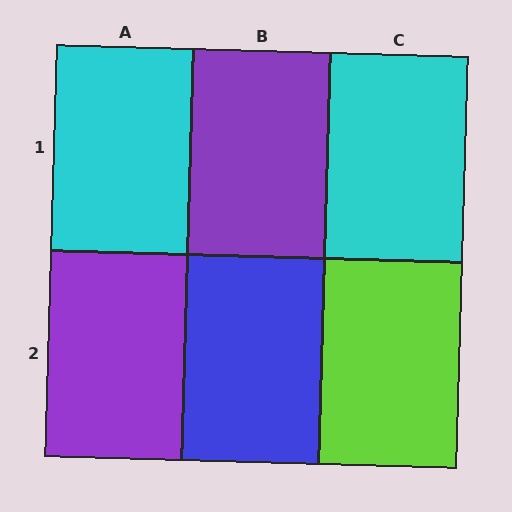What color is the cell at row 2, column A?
Purple.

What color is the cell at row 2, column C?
Lime.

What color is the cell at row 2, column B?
Blue.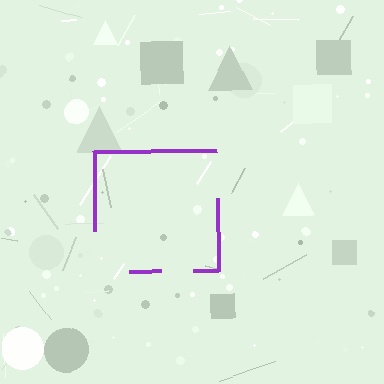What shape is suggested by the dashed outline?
The dashed outline suggests a square.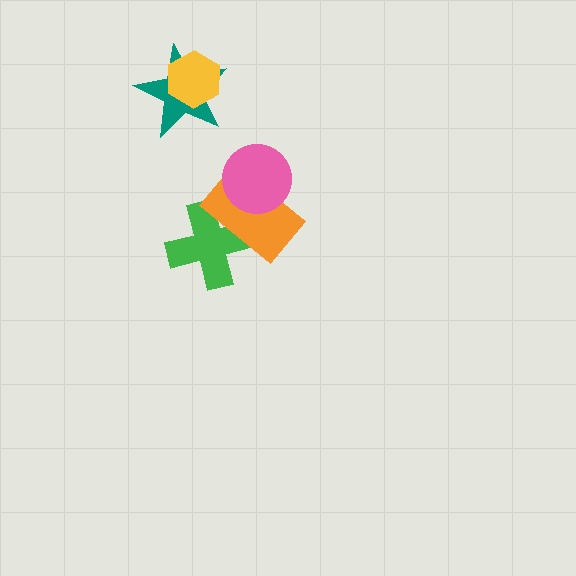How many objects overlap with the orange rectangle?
2 objects overlap with the orange rectangle.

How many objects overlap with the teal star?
1 object overlaps with the teal star.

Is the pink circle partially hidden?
No, no other shape covers it.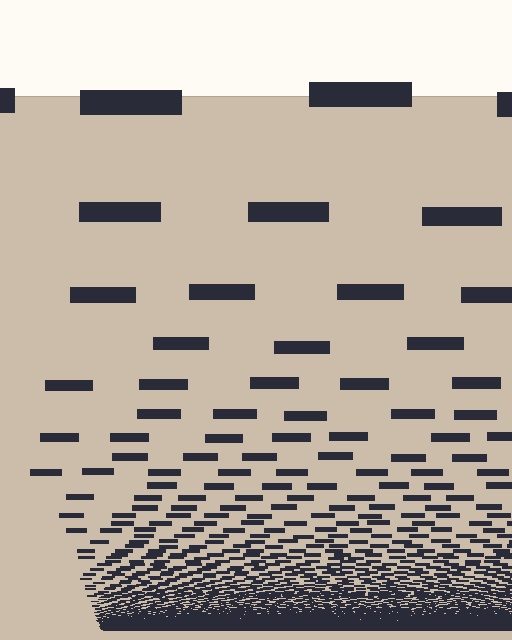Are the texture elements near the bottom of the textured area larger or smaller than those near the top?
Smaller. The gradient is inverted — elements near the bottom are smaller and denser.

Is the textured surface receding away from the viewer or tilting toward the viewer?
The surface appears to tilt toward the viewer. Texture elements get larger and sparser toward the top.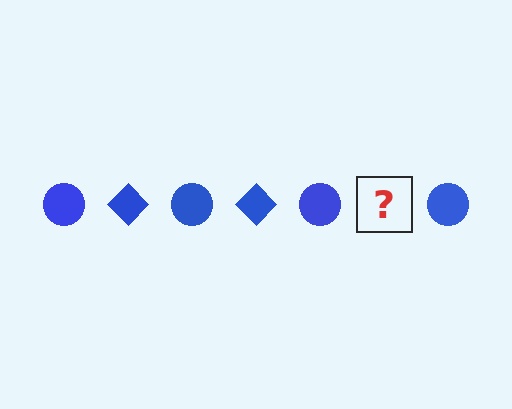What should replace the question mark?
The question mark should be replaced with a blue diamond.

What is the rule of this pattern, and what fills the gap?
The rule is that the pattern cycles through circle, diamond shapes in blue. The gap should be filled with a blue diamond.